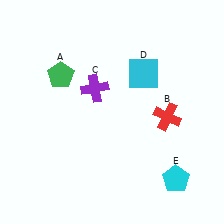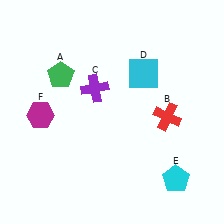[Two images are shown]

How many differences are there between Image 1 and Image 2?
There is 1 difference between the two images.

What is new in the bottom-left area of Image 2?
A magenta hexagon (F) was added in the bottom-left area of Image 2.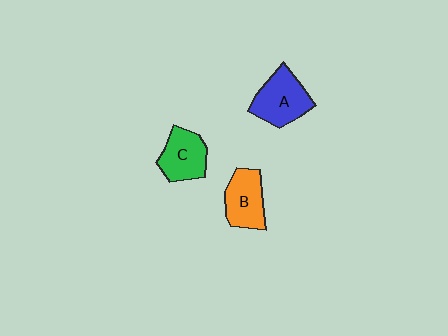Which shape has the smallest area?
Shape B (orange).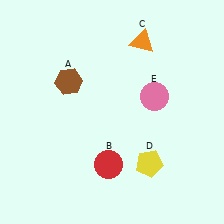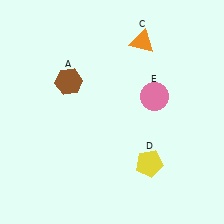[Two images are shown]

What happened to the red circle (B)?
The red circle (B) was removed in Image 2. It was in the bottom-left area of Image 1.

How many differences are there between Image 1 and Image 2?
There is 1 difference between the two images.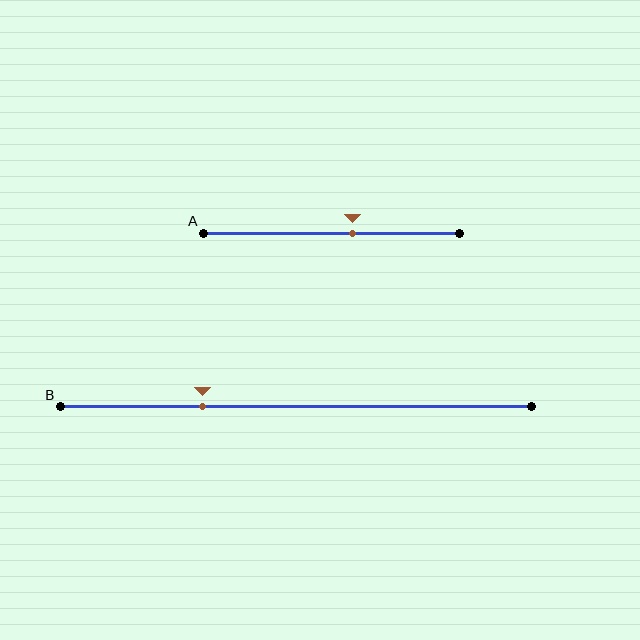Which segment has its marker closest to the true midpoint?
Segment A has its marker closest to the true midpoint.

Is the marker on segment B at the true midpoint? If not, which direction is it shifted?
No, the marker on segment B is shifted to the left by about 20% of the segment length.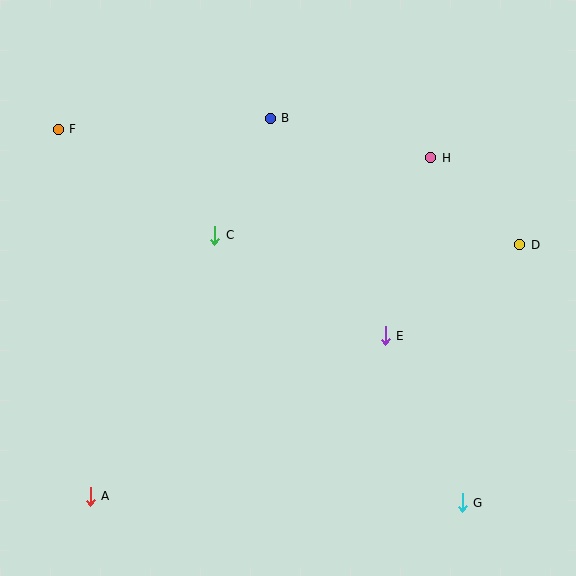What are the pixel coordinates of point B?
Point B is at (270, 118).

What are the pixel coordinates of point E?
Point E is at (385, 336).